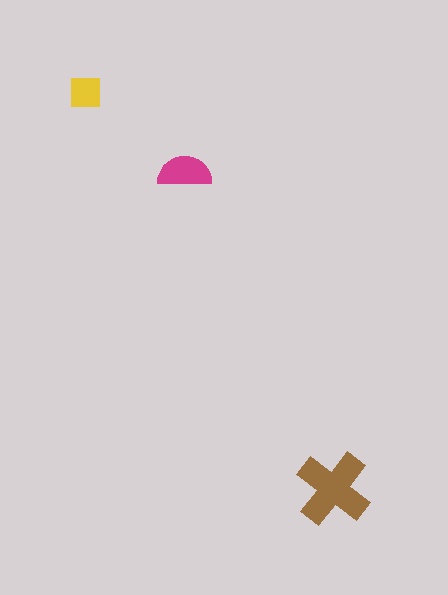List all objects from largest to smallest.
The brown cross, the magenta semicircle, the yellow square.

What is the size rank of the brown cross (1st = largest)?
1st.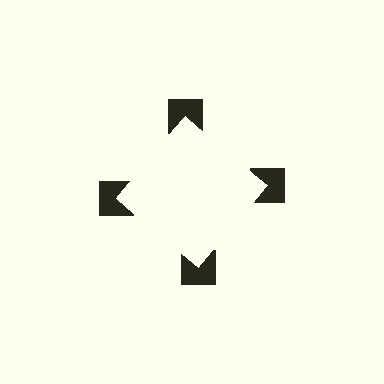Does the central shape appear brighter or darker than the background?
It typically appears slightly brighter than the background, even though no actual brightness change is drawn.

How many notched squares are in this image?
There are 4 — one at each vertex of the illusory square.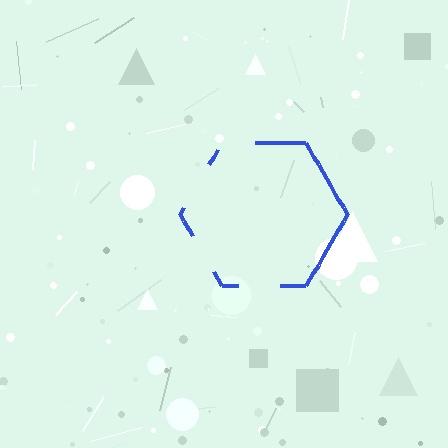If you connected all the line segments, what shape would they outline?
They would outline a hexagon.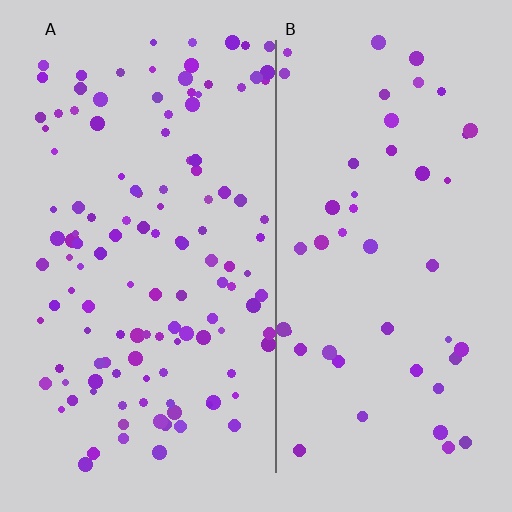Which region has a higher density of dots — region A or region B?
A (the left).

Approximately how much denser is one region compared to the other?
Approximately 2.6× — region A over region B.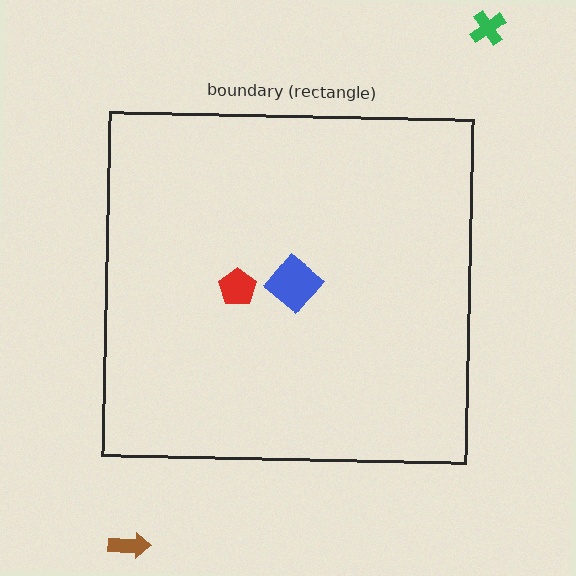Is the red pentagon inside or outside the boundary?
Inside.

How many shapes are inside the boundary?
2 inside, 2 outside.